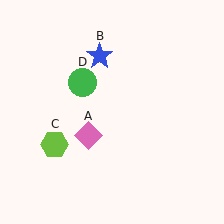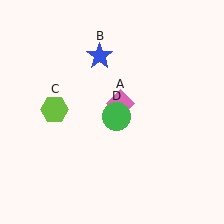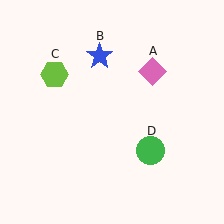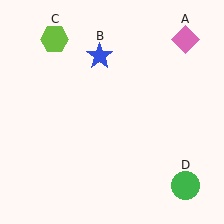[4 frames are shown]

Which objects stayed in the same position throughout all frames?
Blue star (object B) remained stationary.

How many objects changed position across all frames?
3 objects changed position: pink diamond (object A), lime hexagon (object C), green circle (object D).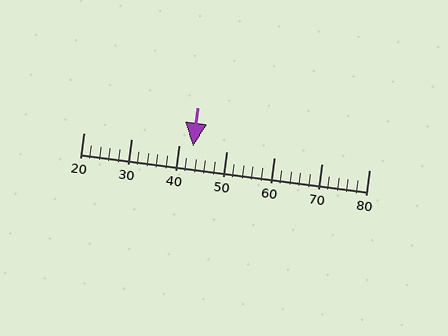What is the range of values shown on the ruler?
The ruler shows values from 20 to 80.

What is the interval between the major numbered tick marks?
The major tick marks are spaced 10 units apart.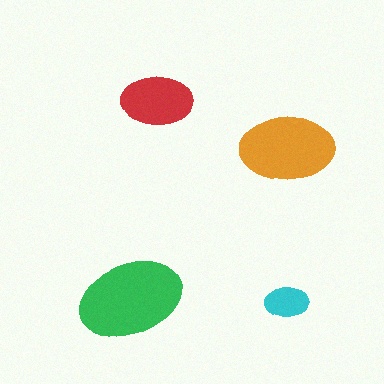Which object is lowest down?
The cyan ellipse is bottommost.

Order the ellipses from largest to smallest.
the green one, the orange one, the red one, the cyan one.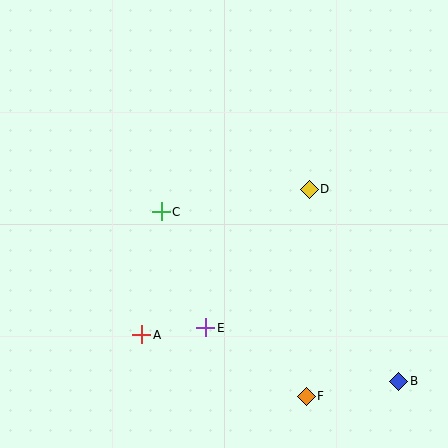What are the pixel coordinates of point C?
Point C is at (161, 212).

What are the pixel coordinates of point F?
Point F is at (306, 396).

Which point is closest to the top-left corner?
Point C is closest to the top-left corner.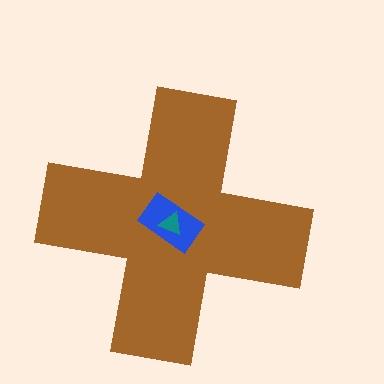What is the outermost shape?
The brown cross.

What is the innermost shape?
The teal triangle.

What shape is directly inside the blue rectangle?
The teal triangle.